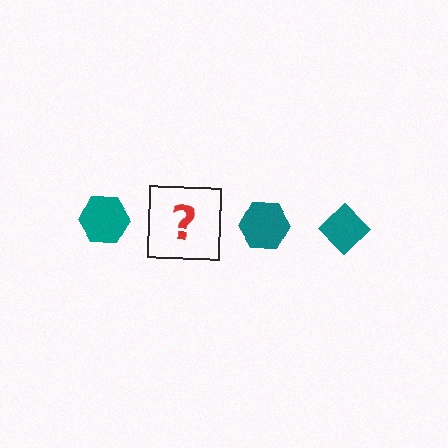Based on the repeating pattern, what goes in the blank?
The blank should be a teal diamond.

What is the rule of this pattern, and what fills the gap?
The rule is that the pattern cycles through hexagon, diamond shapes in teal. The gap should be filled with a teal diamond.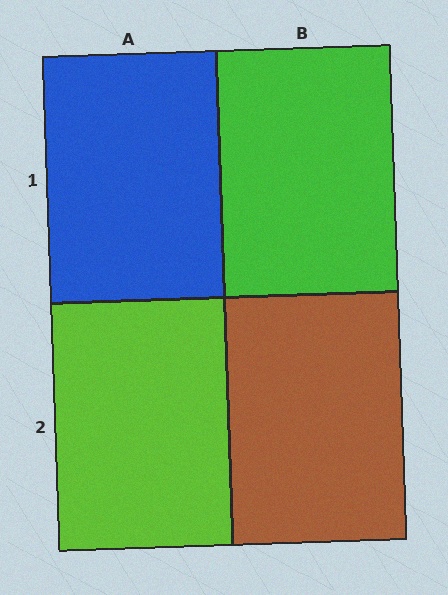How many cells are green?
1 cell is green.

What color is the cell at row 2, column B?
Brown.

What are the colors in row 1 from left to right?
Blue, green.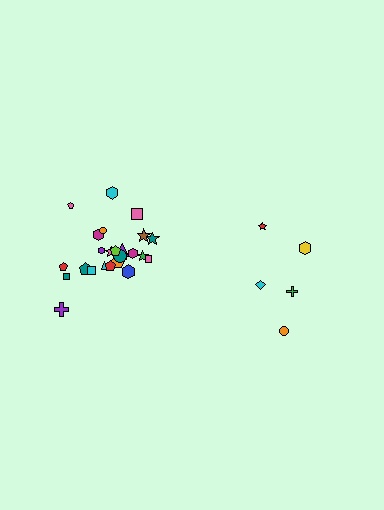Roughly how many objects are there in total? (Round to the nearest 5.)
Roughly 30 objects in total.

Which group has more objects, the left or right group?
The left group.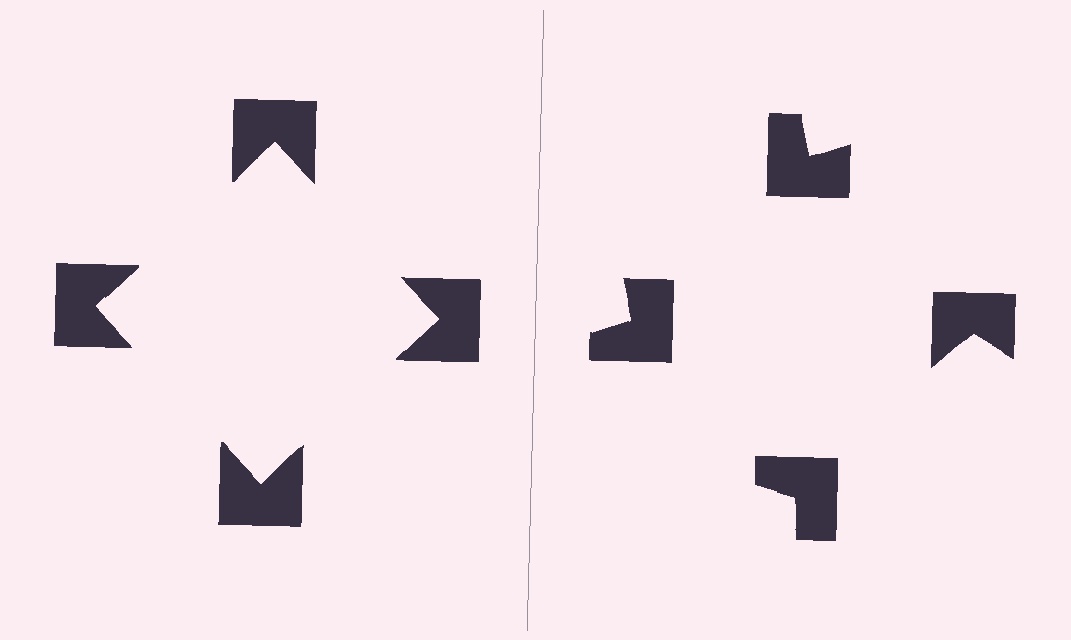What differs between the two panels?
The notched squares are positioned identically on both sides; only the wedge orientations differ. On the left they align to a square; on the right they are misaligned.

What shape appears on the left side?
An illusory square.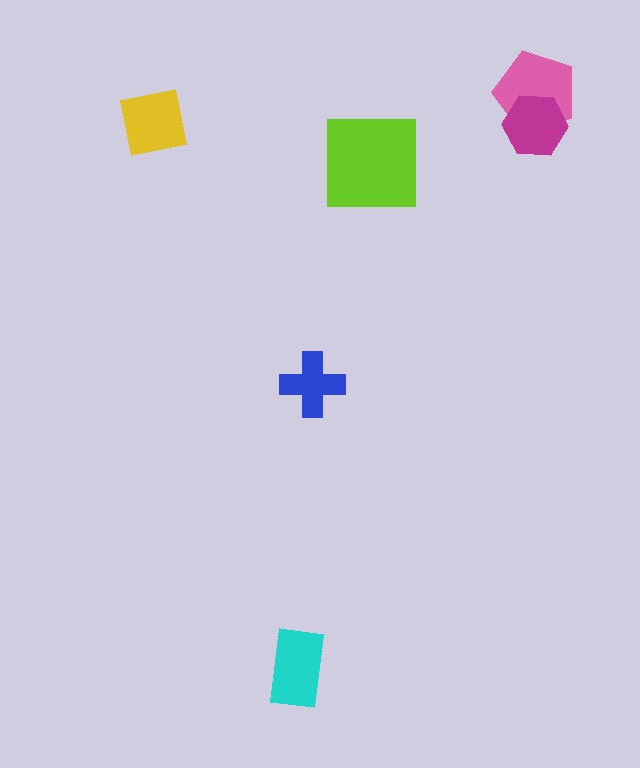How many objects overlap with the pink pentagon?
1 object overlaps with the pink pentagon.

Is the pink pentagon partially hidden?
Yes, it is partially covered by another shape.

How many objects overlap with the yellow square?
0 objects overlap with the yellow square.